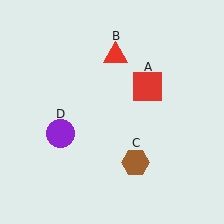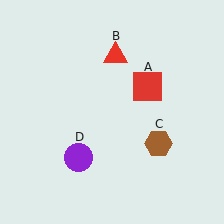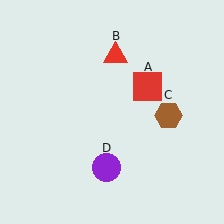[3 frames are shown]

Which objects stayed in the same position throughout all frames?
Red square (object A) and red triangle (object B) remained stationary.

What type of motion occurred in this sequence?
The brown hexagon (object C), purple circle (object D) rotated counterclockwise around the center of the scene.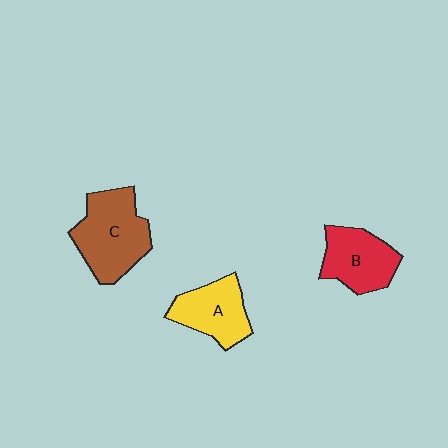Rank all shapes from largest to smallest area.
From largest to smallest: C (brown), B (red), A (yellow).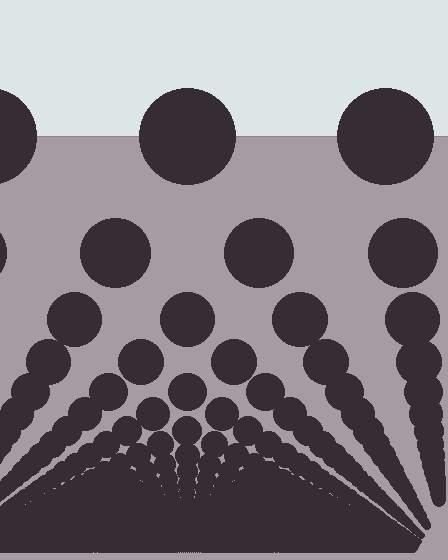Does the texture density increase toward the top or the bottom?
Density increases toward the bottom.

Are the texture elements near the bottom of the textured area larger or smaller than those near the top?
Smaller. The gradient is inverted — elements near the bottom are smaller and denser.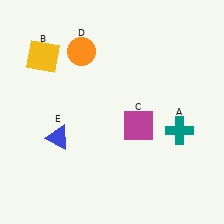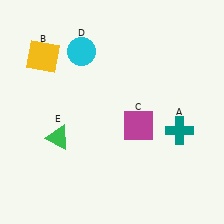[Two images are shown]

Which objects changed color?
D changed from orange to cyan. E changed from blue to green.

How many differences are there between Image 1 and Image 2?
There are 2 differences between the two images.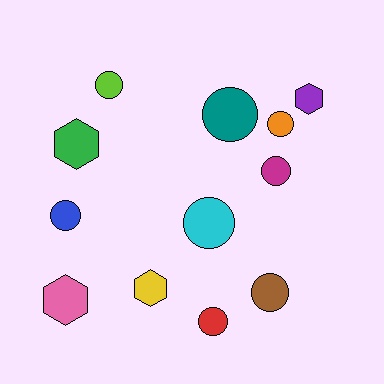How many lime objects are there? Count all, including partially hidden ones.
There is 1 lime object.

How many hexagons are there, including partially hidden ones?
There are 4 hexagons.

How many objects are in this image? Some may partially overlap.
There are 12 objects.